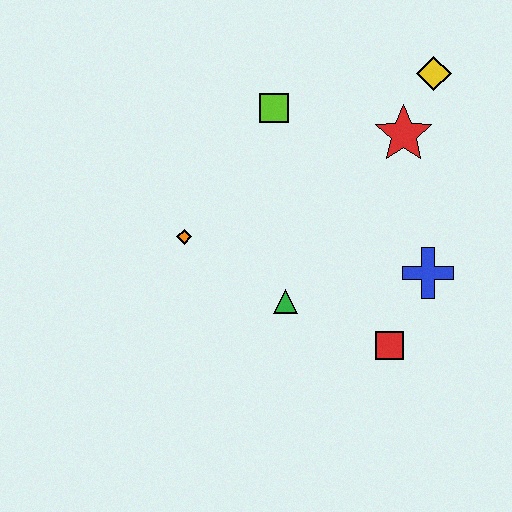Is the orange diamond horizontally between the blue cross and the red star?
No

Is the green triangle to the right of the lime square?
Yes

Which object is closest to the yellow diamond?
The red star is closest to the yellow diamond.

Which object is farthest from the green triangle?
The yellow diamond is farthest from the green triangle.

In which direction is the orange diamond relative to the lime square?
The orange diamond is below the lime square.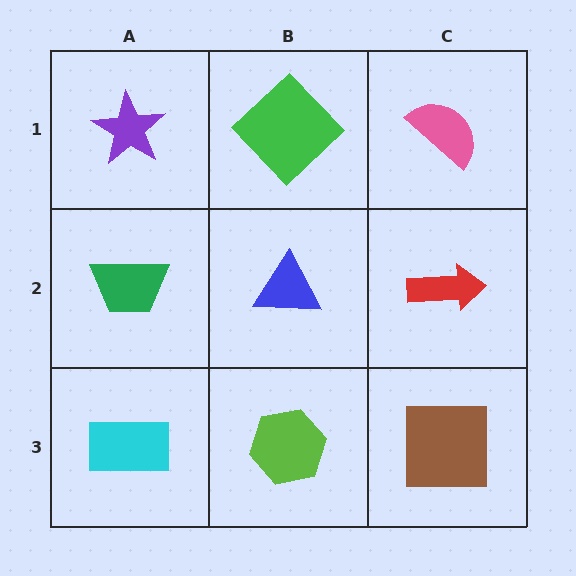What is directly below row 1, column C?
A red arrow.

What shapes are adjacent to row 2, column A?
A purple star (row 1, column A), a cyan rectangle (row 3, column A), a blue triangle (row 2, column B).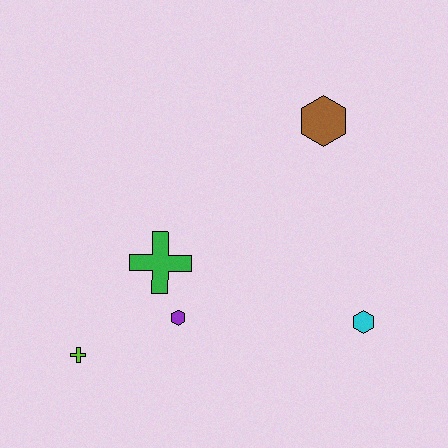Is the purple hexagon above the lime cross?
Yes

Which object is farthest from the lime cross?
The brown hexagon is farthest from the lime cross.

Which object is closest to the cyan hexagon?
The purple hexagon is closest to the cyan hexagon.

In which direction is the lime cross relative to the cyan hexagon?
The lime cross is to the left of the cyan hexagon.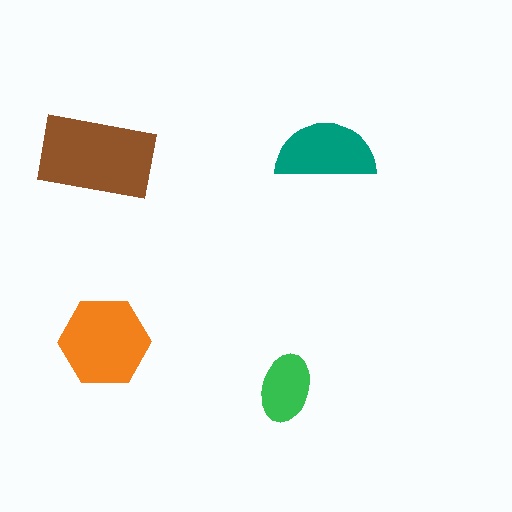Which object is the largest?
The brown rectangle.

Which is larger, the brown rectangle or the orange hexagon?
The brown rectangle.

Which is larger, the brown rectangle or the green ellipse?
The brown rectangle.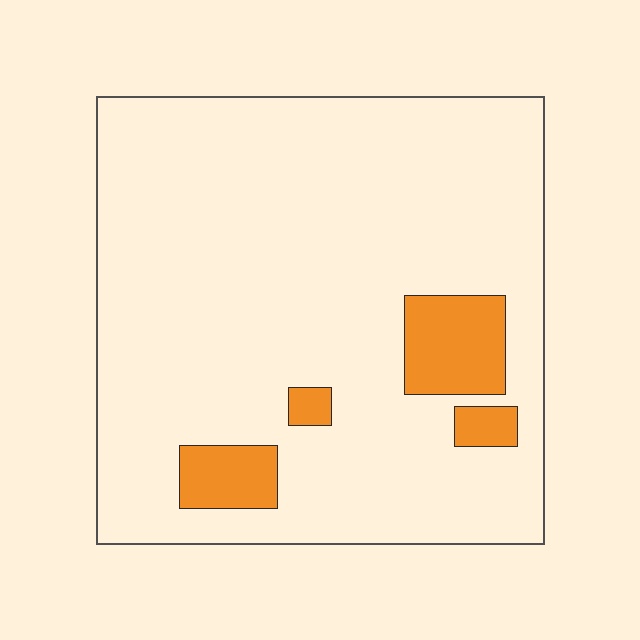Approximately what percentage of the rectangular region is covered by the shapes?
Approximately 10%.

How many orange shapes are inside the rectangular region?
4.